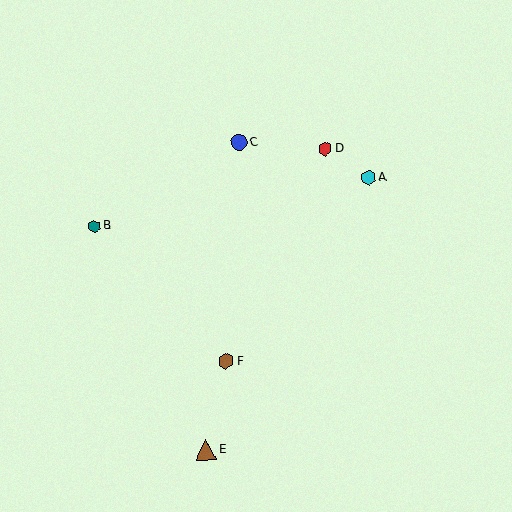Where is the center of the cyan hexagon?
The center of the cyan hexagon is at (368, 178).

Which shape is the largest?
The brown triangle (labeled E) is the largest.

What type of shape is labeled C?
Shape C is a blue circle.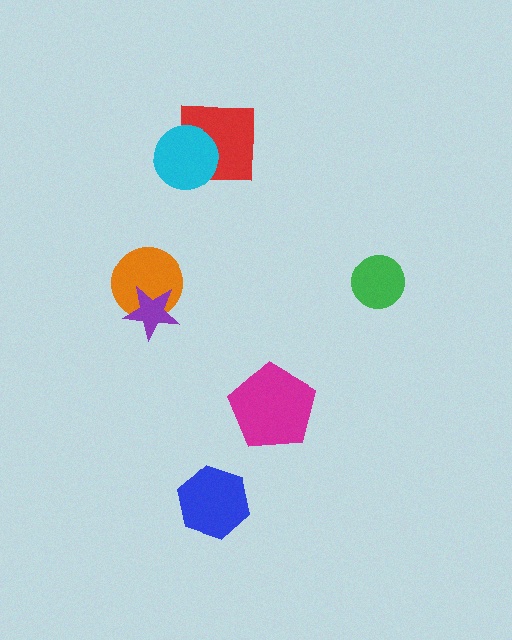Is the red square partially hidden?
Yes, it is partially covered by another shape.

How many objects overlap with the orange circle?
1 object overlaps with the orange circle.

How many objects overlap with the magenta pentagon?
0 objects overlap with the magenta pentagon.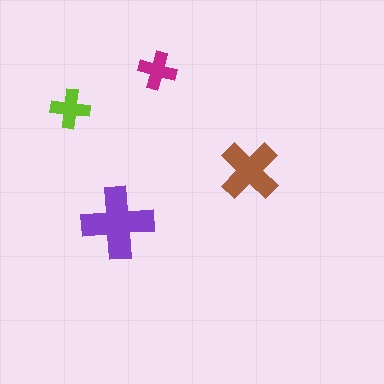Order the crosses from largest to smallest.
the purple one, the brown one, the lime one, the magenta one.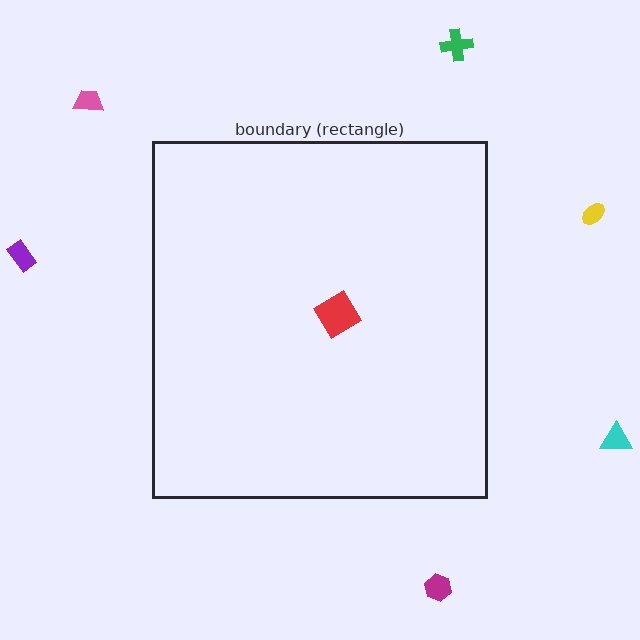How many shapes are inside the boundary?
1 inside, 6 outside.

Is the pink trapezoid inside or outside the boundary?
Outside.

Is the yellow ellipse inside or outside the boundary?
Outside.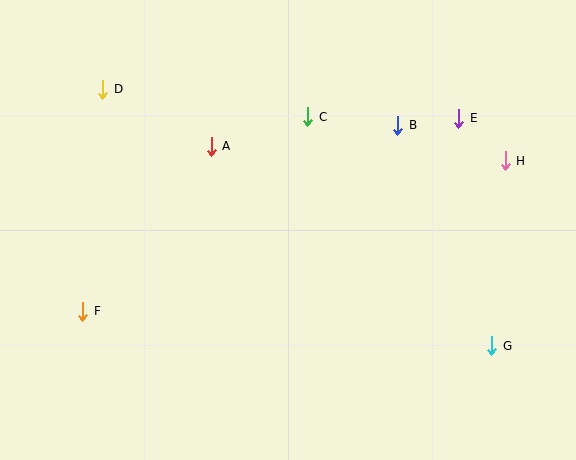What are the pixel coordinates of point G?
Point G is at (492, 346).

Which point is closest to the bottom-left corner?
Point F is closest to the bottom-left corner.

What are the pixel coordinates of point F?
Point F is at (83, 311).